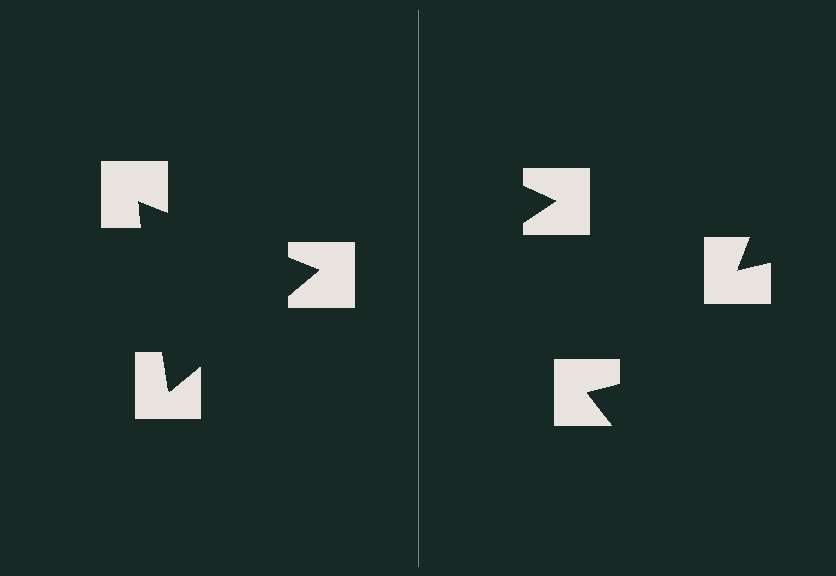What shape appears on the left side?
An illusory triangle.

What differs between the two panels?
The notched squares are positioned identically on both sides; only the wedge orientations differ. On the left they align to a triangle; on the right they are misaligned.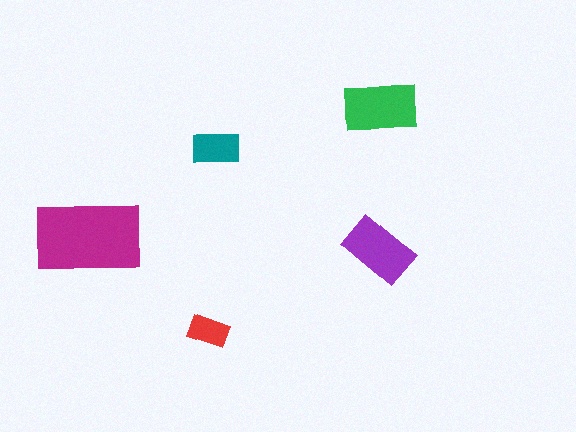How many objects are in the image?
There are 5 objects in the image.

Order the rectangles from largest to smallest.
the magenta one, the green one, the purple one, the teal one, the red one.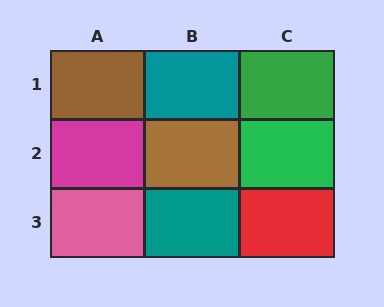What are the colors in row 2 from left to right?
Magenta, brown, green.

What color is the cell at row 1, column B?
Teal.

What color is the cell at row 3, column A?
Pink.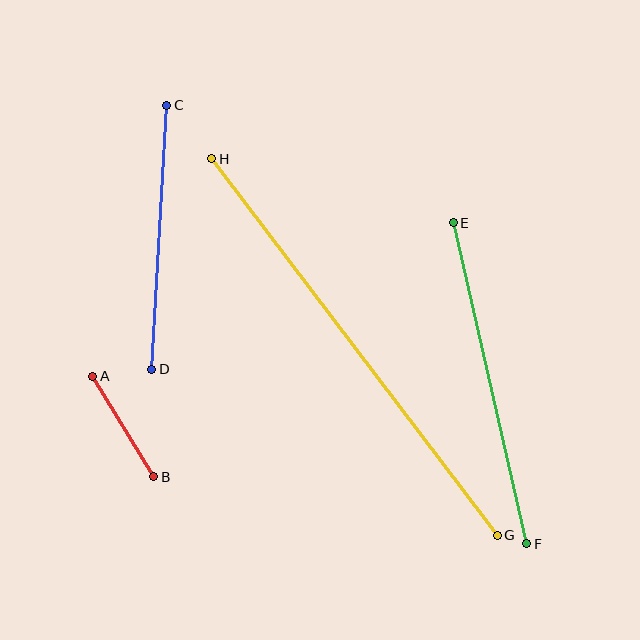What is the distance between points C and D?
The distance is approximately 264 pixels.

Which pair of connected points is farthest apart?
Points G and H are farthest apart.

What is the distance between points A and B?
The distance is approximately 118 pixels.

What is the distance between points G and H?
The distance is approximately 473 pixels.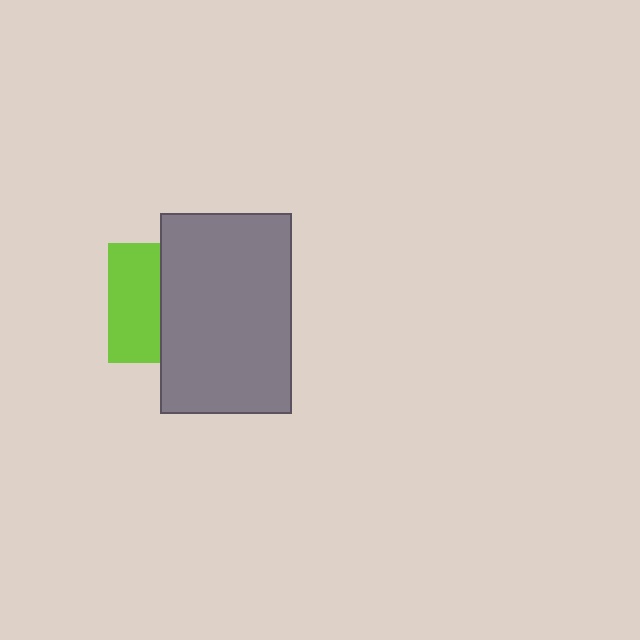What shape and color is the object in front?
The object in front is a gray rectangle.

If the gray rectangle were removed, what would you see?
You would see the complete lime square.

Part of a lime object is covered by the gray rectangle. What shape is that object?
It is a square.